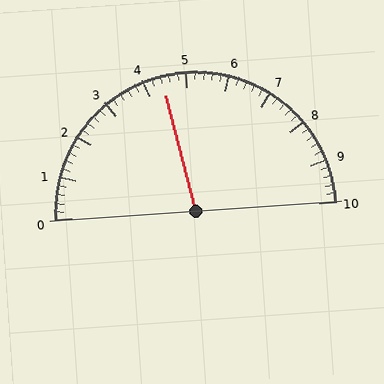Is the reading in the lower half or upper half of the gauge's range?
The reading is in the lower half of the range (0 to 10).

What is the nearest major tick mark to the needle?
The nearest major tick mark is 4.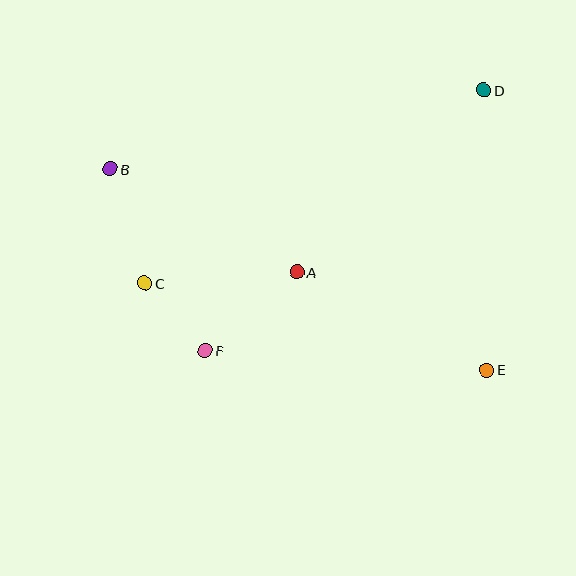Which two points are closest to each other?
Points C and F are closest to each other.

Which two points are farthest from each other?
Points B and E are farthest from each other.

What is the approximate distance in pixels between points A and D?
The distance between A and D is approximately 261 pixels.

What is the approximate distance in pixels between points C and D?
The distance between C and D is approximately 390 pixels.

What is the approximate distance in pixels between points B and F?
The distance between B and F is approximately 205 pixels.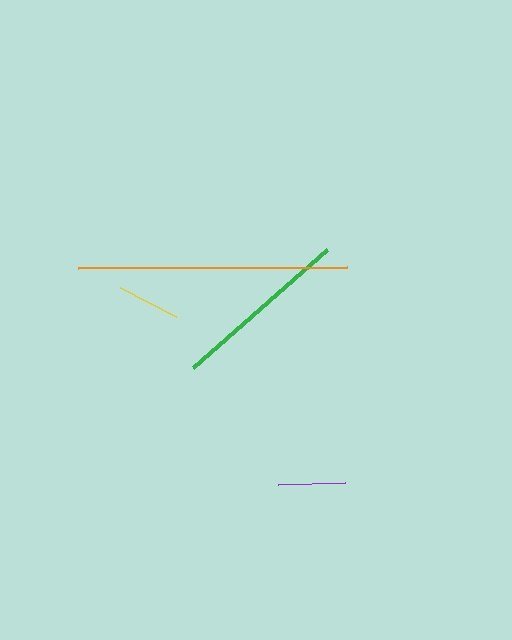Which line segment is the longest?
The orange line is the longest at approximately 270 pixels.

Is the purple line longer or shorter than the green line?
The green line is longer than the purple line.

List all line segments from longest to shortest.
From longest to shortest: orange, green, purple, yellow.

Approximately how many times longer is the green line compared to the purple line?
The green line is approximately 2.7 times the length of the purple line.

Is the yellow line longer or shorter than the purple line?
The purple line is longer than the yellow line.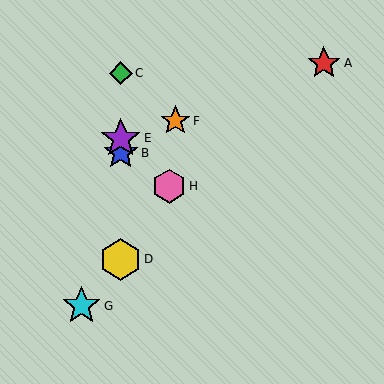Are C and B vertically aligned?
Yes, both are at x≈121.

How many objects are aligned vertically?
4 objects (B, C, D, E) are aligned vertically.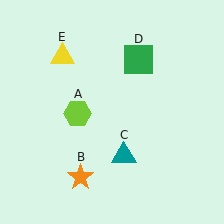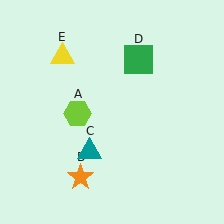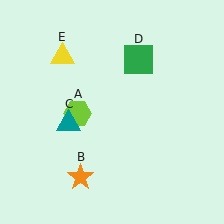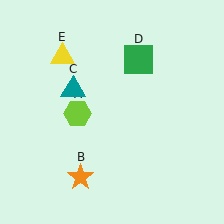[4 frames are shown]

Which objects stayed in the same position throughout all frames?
Lime hexagon (object A) and orange star (object B) and green square (object D) and yellow triangle (object E) remained stationary.